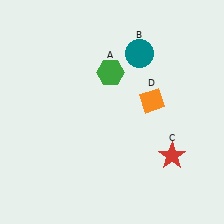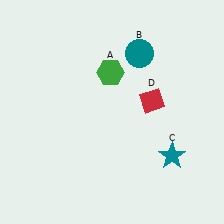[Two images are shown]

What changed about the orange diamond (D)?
In Image 1, D is orange. In Image 2, it changed to red.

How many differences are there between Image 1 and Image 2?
There are 2 differences between the two images.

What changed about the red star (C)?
In Image 1, C is red. In Image 2, it changed to teal.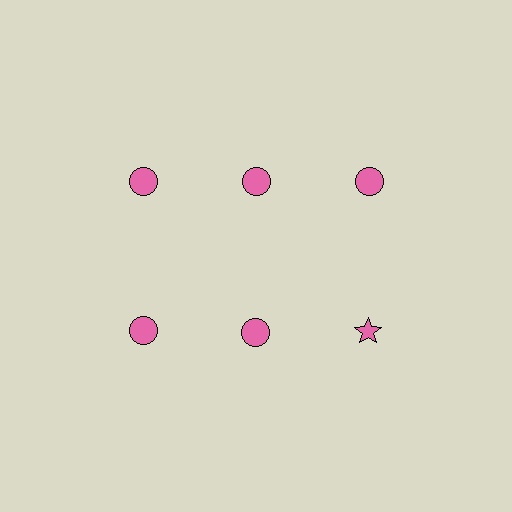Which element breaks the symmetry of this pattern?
The pink star in the second row, center column breaks the symmetry. All other shapes are pink circles.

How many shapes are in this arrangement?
There are 6 shapes arranged in a grid pattern.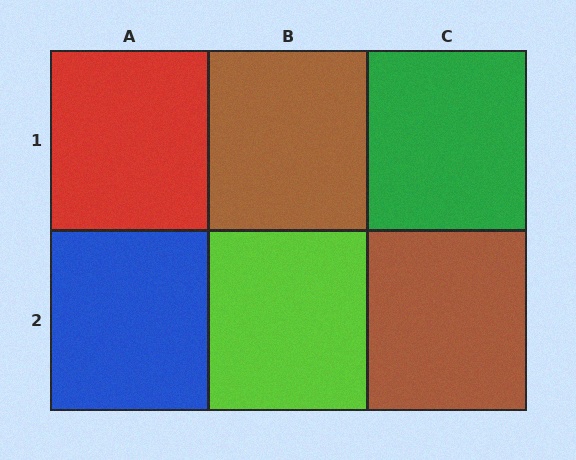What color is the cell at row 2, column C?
Brown.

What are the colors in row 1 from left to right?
Red, brown, green.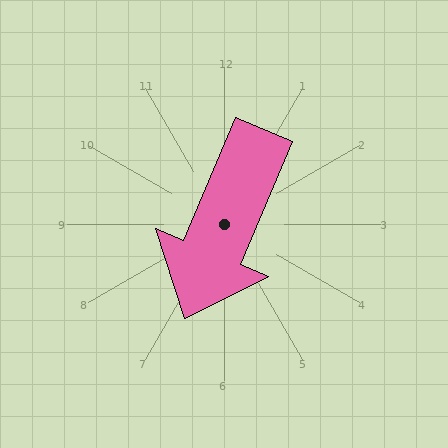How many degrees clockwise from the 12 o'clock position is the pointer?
Approximately 203 degrees.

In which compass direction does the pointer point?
Southwest.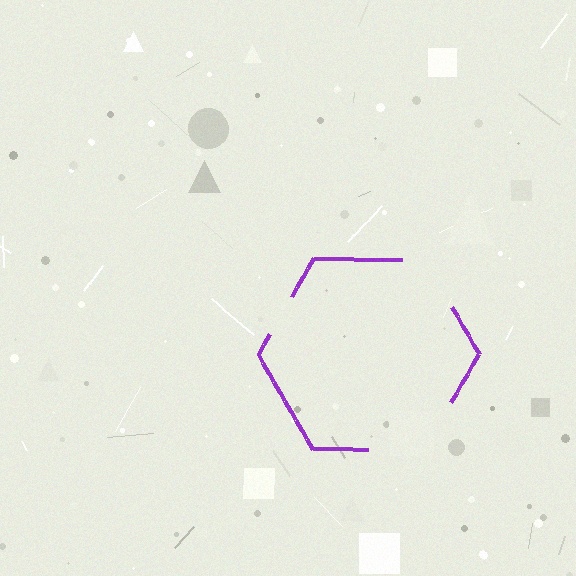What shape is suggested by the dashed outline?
The dashed outline suggests a hexagon.